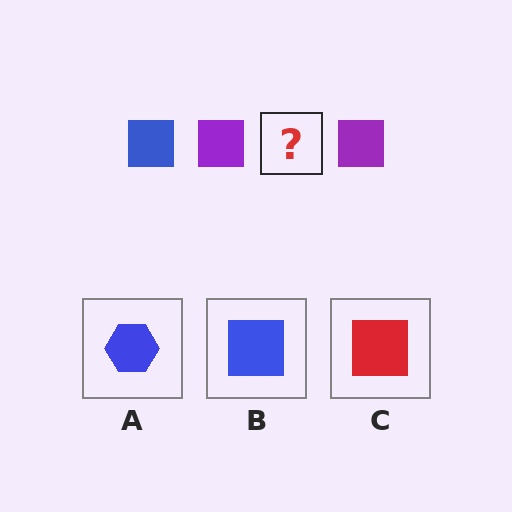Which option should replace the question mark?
Option B.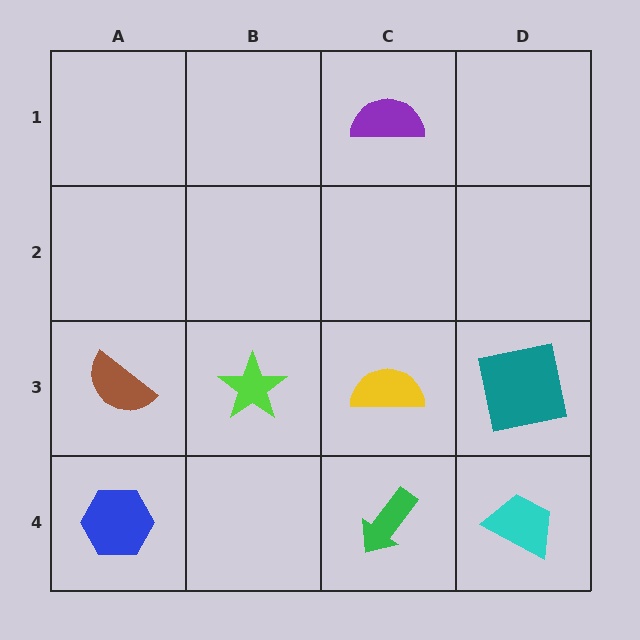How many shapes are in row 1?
1 shape.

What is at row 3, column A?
A brown semicircle.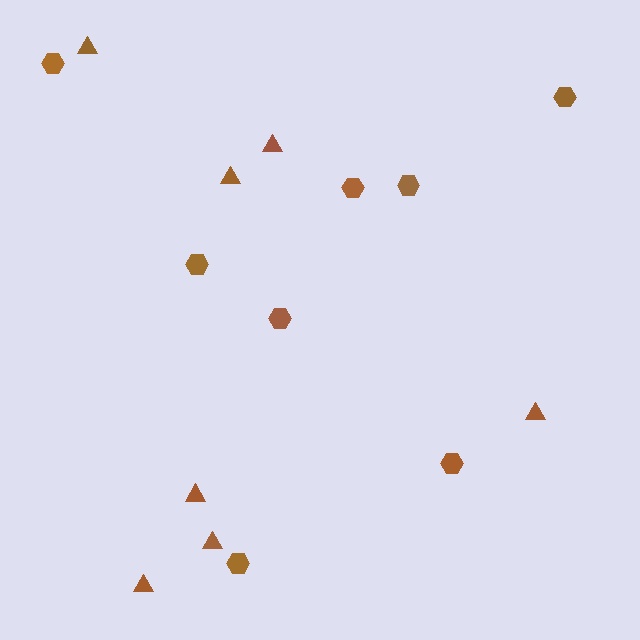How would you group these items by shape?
There are 2 groups: one group of hexagons (8) and one group of triangles (7).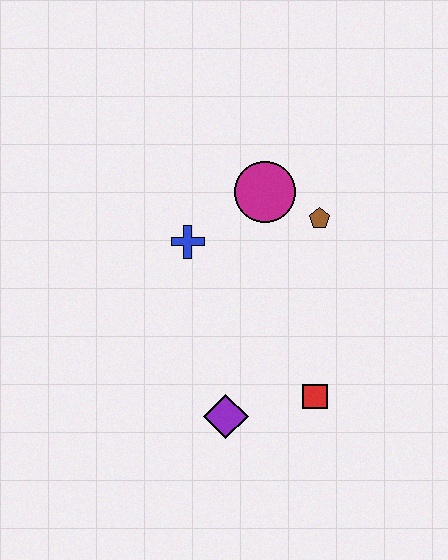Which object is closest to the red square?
The purple diamond is closest to the red square.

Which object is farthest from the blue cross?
The red square is farthest from the blue cross.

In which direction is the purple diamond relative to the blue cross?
The purple diamond is below the blue cross.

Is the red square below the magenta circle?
Yes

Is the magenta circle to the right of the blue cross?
Yes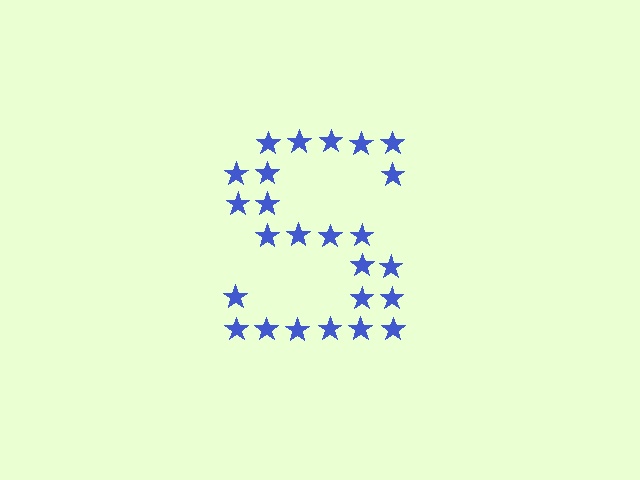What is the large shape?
The large shape is the letter S.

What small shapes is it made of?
It is made of small stars.